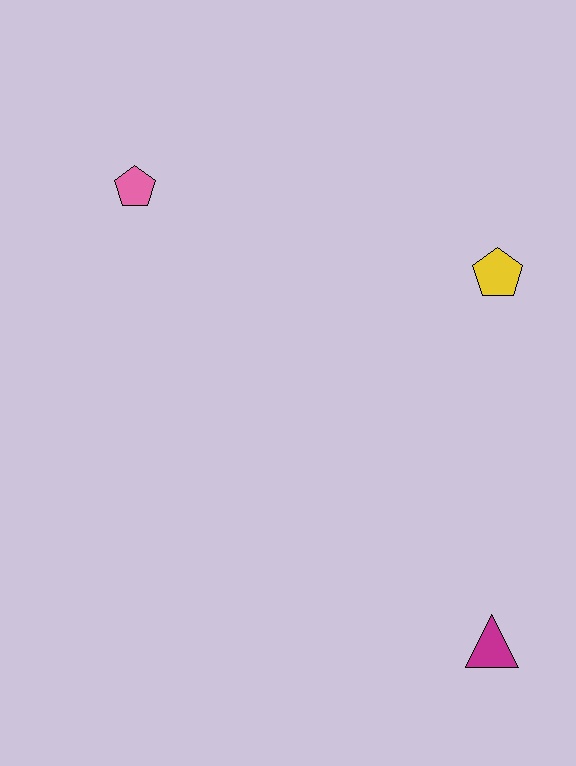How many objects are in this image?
There are 3 objects.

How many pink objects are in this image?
There is 1 pink object.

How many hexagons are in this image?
There are no hexagons.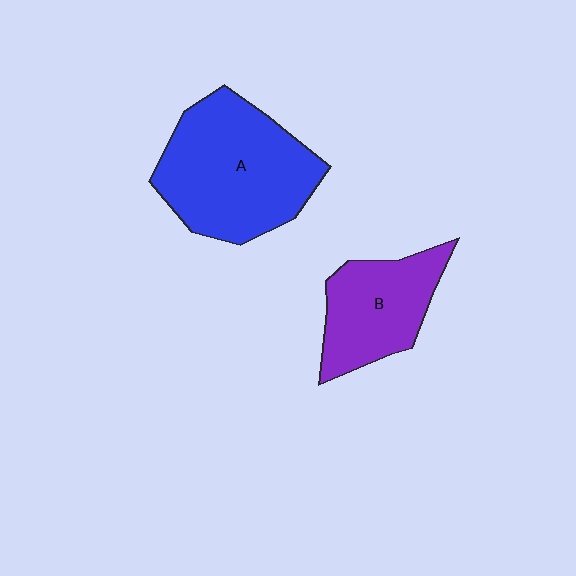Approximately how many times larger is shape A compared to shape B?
Approximately 1.6 times.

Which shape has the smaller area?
Shape B (purple).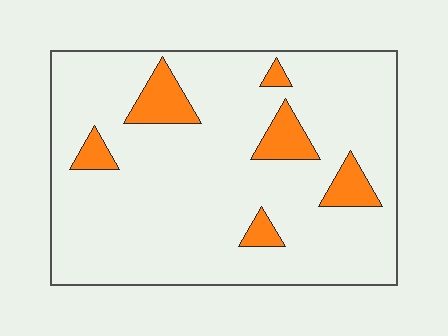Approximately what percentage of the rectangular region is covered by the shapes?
Approximately 10%.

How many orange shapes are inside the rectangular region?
6.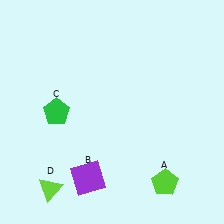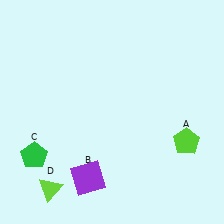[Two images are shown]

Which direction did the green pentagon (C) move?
The green pentagon (C) moved down.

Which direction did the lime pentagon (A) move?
The lime pentagon (A) moved up.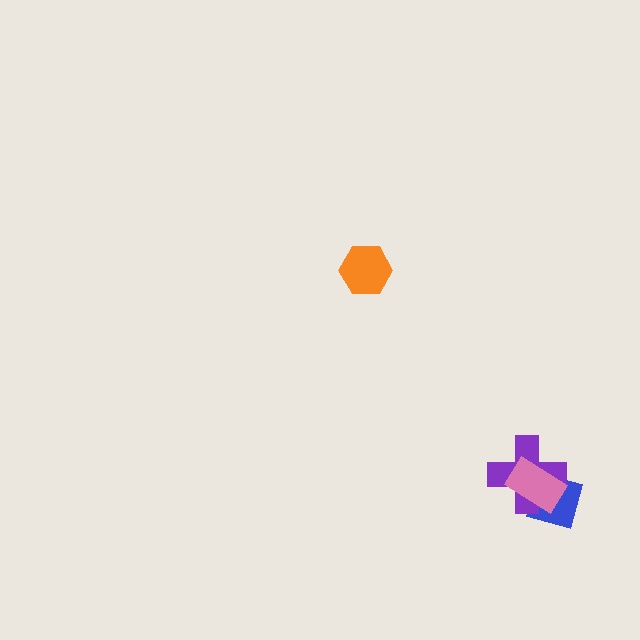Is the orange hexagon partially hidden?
No, no other shape covers it.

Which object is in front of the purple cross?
The pink rectangle is in front of the purple cross.